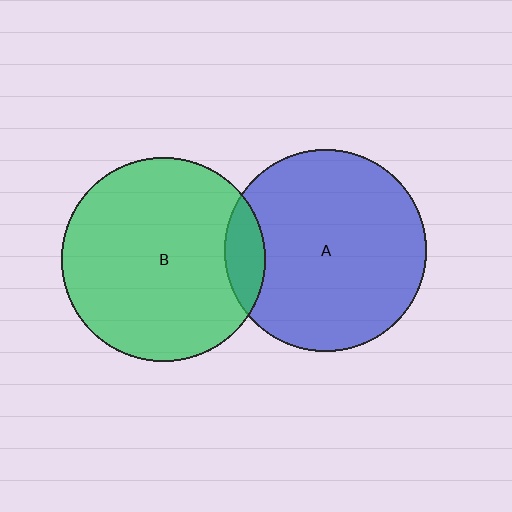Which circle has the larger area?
Circle B (green).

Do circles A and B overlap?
Yes.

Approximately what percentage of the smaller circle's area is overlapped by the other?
Approximately 10%.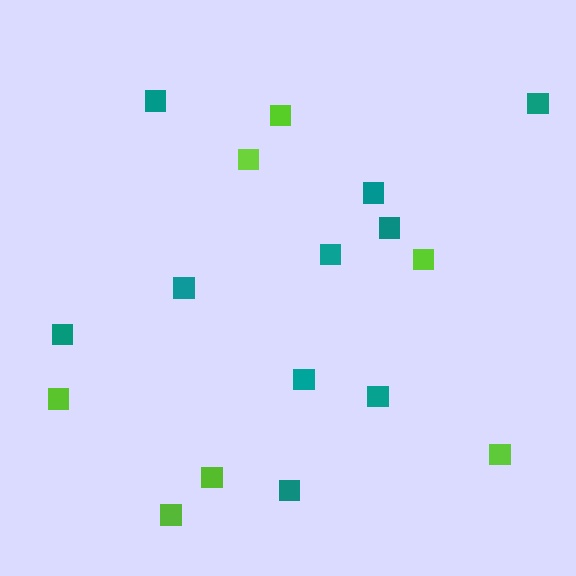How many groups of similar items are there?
There are 2 groups: one group of lime squares (7) and one group of teal squares (10).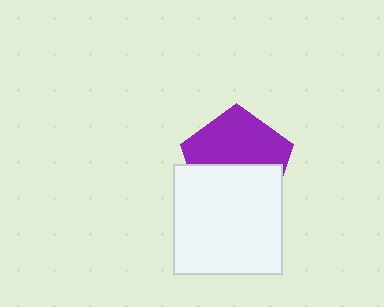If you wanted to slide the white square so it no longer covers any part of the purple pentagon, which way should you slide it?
Slide it down — that is the most direct way to separate the two shapes.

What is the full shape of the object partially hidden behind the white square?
The partially hidden object is a purple pentagon.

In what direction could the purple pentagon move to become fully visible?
The purple pentagon could move up. That would shift it out from behind the white square entirely.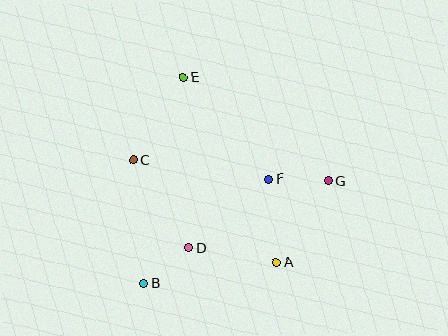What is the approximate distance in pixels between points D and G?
The distance between D and G is approximately 155 pixels.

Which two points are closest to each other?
Points B and D are closest to each other.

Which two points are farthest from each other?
Points B and G are farthest from each other.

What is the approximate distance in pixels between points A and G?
The distance between A and G is approximately 97 pixels.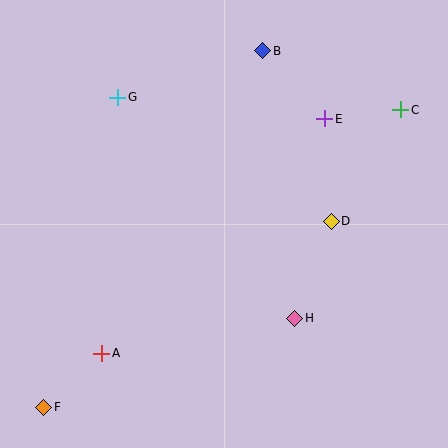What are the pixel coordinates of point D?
Point D is at (331, 222).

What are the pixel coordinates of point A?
Point A is at (102, 353).